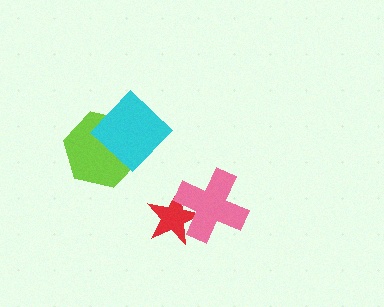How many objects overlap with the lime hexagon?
1 object overlaps with the lime hexagon.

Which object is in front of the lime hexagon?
The cyan diamond is in front of the lime hexagon.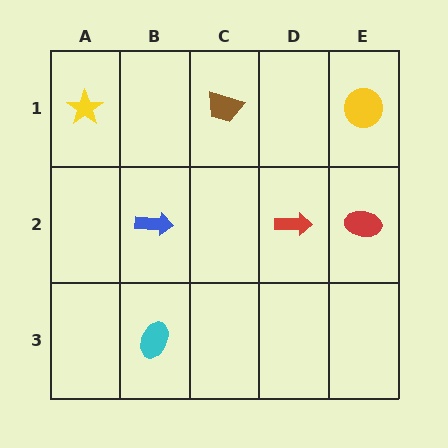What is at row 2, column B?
A blue arrow.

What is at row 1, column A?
A yellow star.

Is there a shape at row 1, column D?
No, that cell is empty.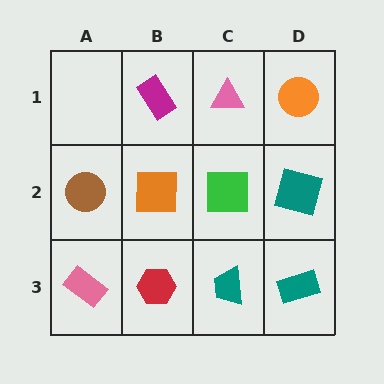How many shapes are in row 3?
4 shapes.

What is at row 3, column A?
A pink rectangle.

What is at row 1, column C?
A pink triangle.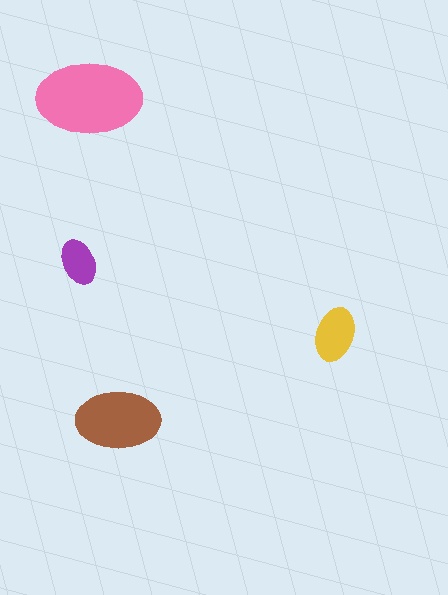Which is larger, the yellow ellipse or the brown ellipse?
The brown one.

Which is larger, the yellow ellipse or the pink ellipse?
The pink one.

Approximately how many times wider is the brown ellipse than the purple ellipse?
About 2 times wider.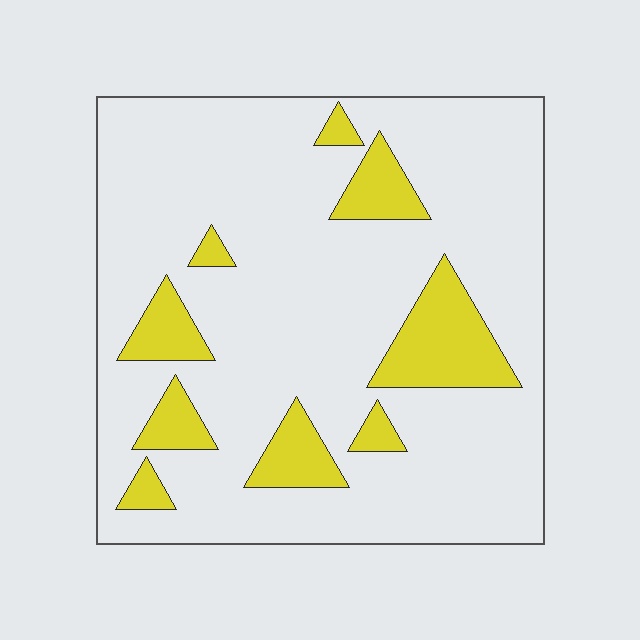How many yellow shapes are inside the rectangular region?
9.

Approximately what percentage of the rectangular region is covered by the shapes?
Approximately 15%.